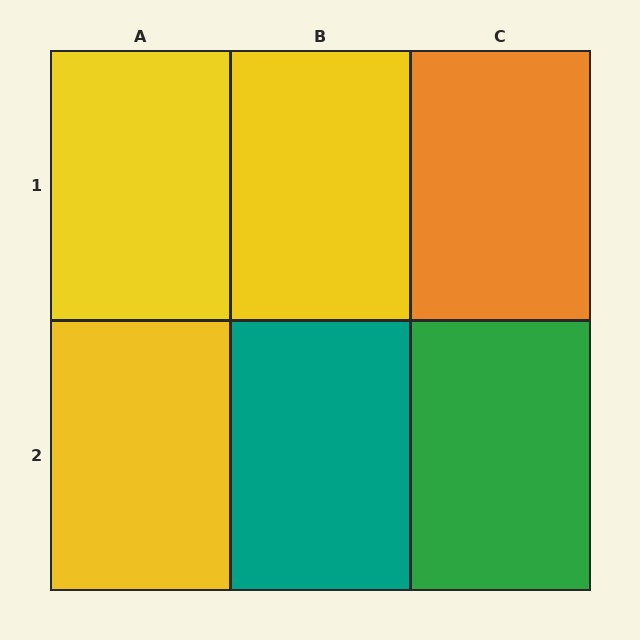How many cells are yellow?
3 cells are yellow.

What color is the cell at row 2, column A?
Yellow.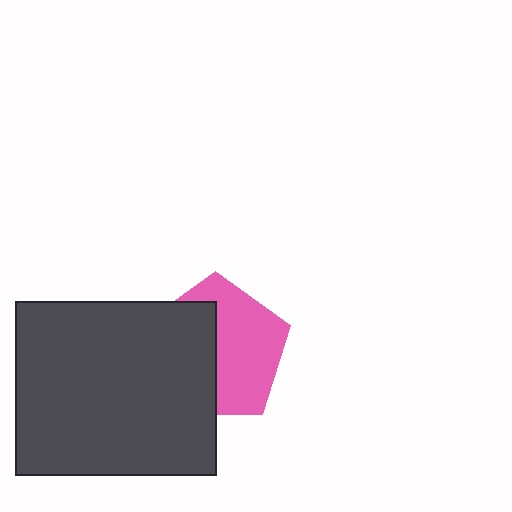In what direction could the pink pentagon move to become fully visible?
The pink pentagon could move right. That would shift it out from behind the dark gray rectangle entirely.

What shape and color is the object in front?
The object in front is a dark gray rectangle.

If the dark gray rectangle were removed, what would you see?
You would see the complete pink pentagon.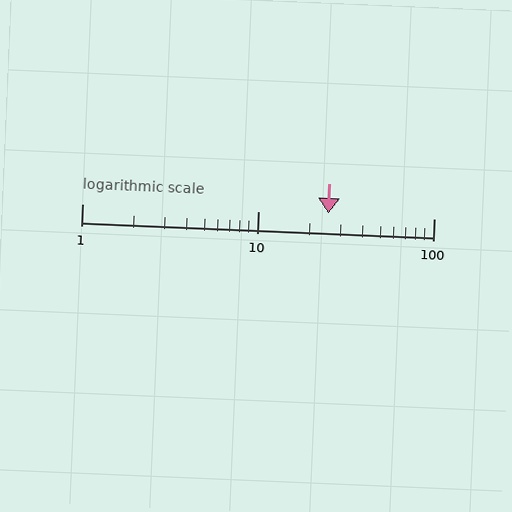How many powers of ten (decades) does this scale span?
The scale spans 2 decades, from 1 to 100.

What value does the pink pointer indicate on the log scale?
The pointer indicates approximately 25.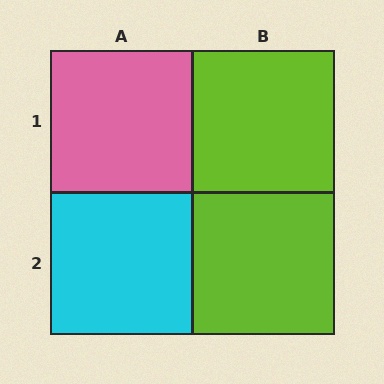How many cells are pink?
1 cell is pink.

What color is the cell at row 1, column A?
Pink.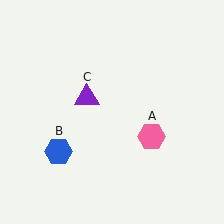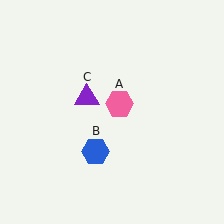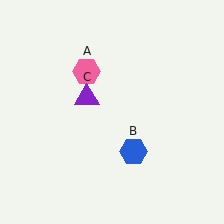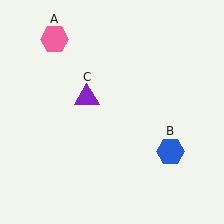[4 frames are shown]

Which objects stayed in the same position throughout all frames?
Purple triangle (object C) remained stationary.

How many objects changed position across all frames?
2 objects changed position: pink hexagon (object A), blue hexagon (object B).